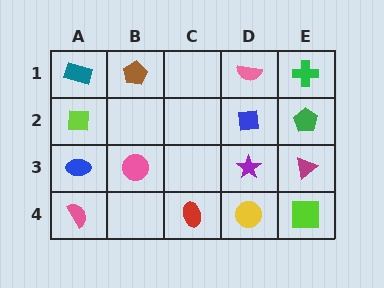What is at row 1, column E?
A green cross.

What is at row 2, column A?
A lime square.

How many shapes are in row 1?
4 shapes.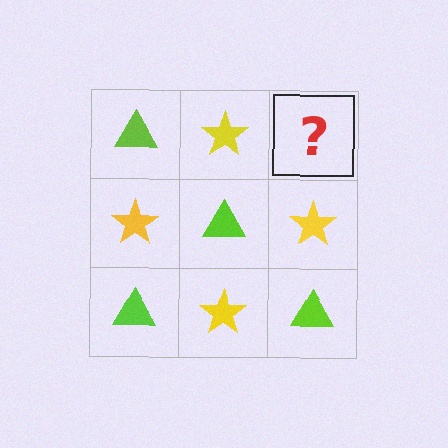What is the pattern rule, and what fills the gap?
The rule is that it alternates lime triangle and yellow star in a checkerboard pattern. The gap should be filled with a lime triangle.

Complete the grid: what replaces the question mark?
The question mark should be replaced with a lime triangle.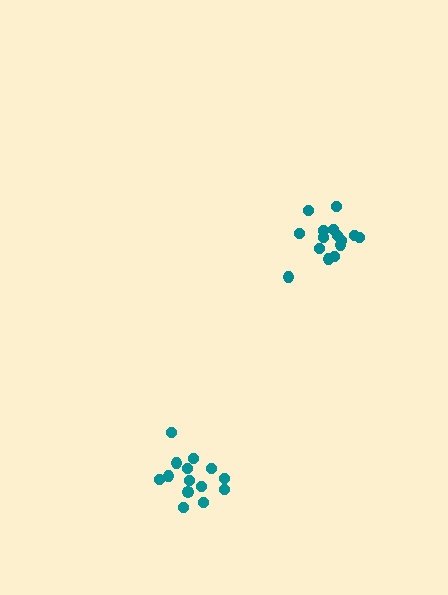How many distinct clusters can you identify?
There are 2 distinct clusters.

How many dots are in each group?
Group 1: 15 dots, Group 2: 14 dots (29 total).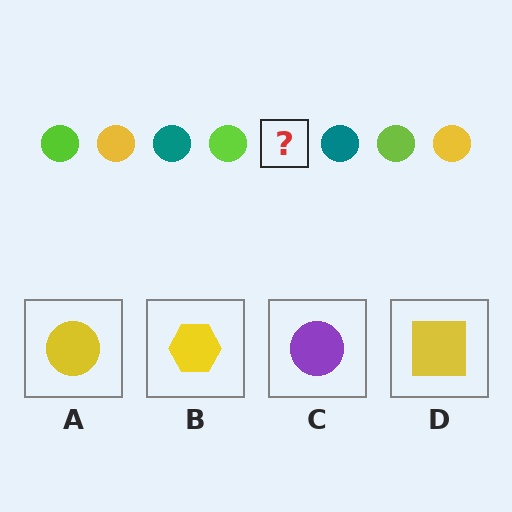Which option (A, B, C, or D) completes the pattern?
A.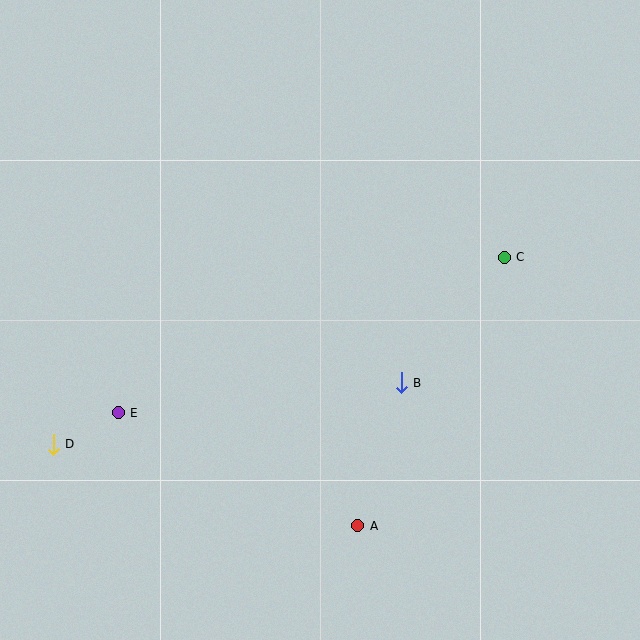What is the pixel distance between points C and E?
The distance between C and E is 416 pixels.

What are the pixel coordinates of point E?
Point E is at (118, 413).